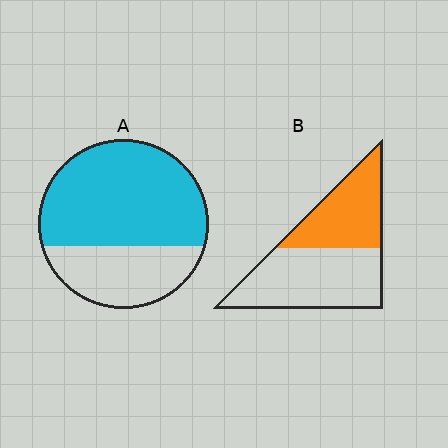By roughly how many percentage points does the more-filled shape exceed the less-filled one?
By roughly 25 percentage points (A over B).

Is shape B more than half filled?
No.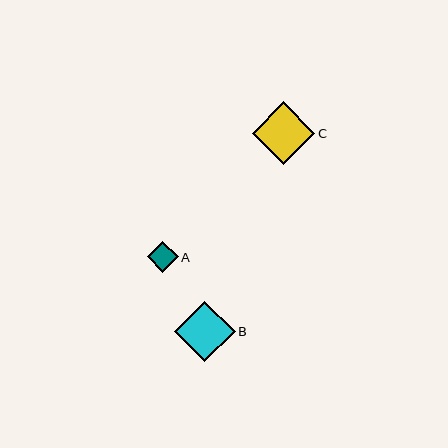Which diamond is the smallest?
Diamond A is the smallest with a size of approximately 31 pixels.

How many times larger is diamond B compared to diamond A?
Diamond B is approximately 2.0 times the size of diamond A.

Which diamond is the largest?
Diamond C is the largest with a size of approximately 63 pixels.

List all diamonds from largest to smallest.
From largest to smallest: C, B, A.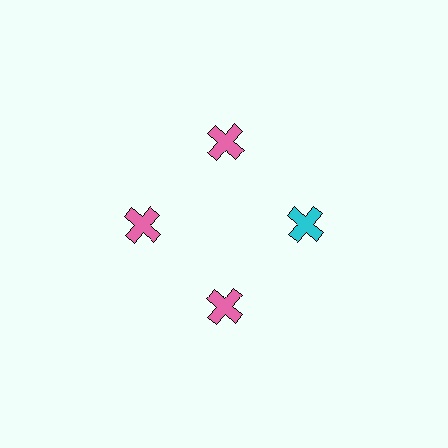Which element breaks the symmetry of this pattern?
The cyan cross at roughly the 3 o'clock position breaks the symmetry. All other shapes are pink crosses.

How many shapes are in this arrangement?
There are 4 shapes arranged in a ring pattern.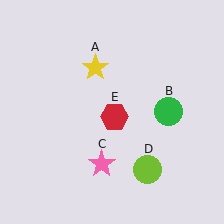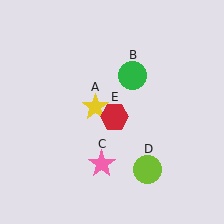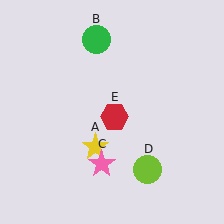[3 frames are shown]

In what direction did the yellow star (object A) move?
The yellow star (object A) moved down.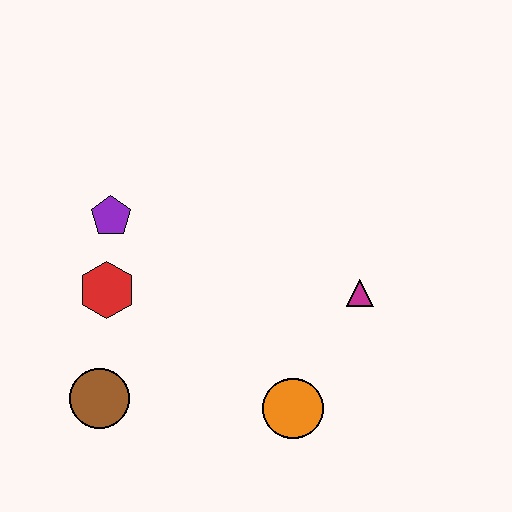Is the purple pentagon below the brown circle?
No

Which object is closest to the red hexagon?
The purple pentagon is closest to the red hexagon.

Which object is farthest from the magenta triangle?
The brown circle is farthest from the magenta triangle.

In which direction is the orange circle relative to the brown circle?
The orange circle is to the right of the brown circle.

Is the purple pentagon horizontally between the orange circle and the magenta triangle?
No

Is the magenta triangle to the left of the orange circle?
No